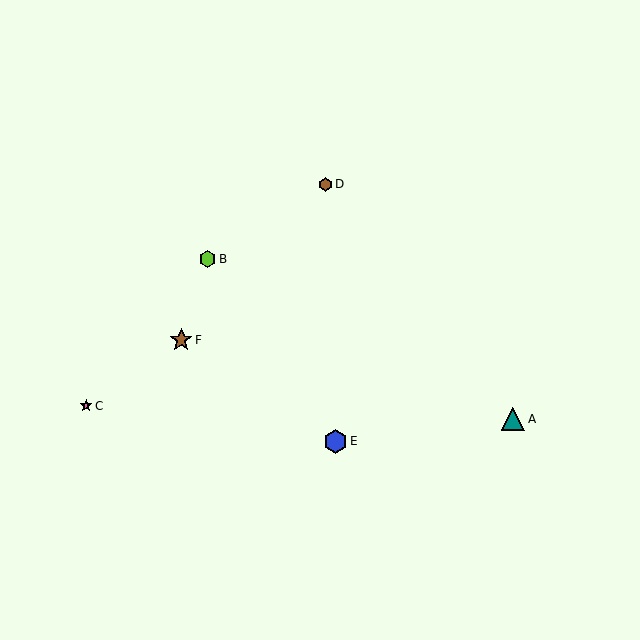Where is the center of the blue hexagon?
The center of the blue hexagon is at (336, 441).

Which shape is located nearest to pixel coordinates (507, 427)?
The teal triangle (labeled A) at (513, 419) is nearest to that location.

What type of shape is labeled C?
Shape C is a pink star.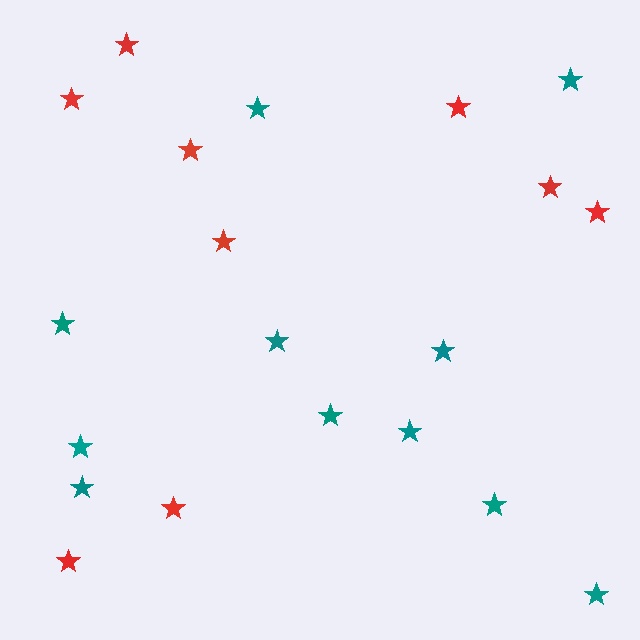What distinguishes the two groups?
There are 2 groups: one group of red stars (9) and one group of teal stars (11).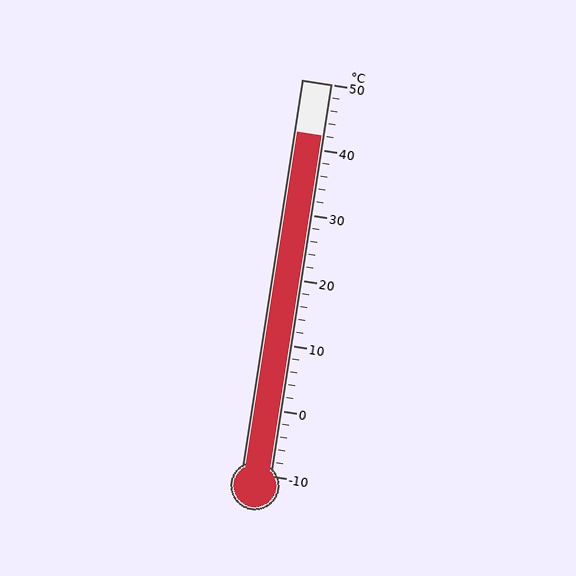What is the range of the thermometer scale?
The thermometer scale ranges from -10°C to 50°C.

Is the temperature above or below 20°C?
The temperature is above 20°C.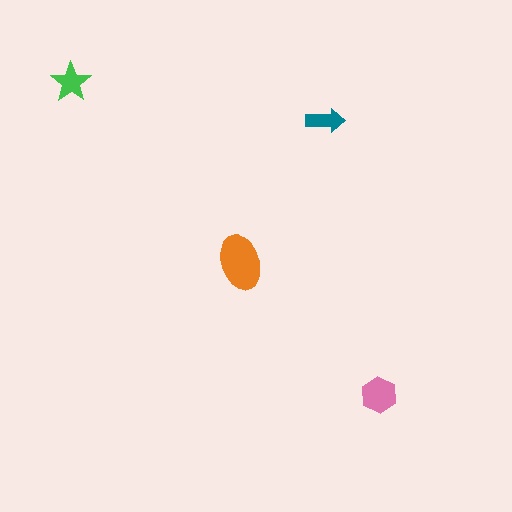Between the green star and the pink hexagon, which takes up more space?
The pink hexagon.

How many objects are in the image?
There are 4 objects in the image.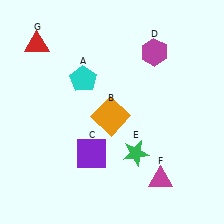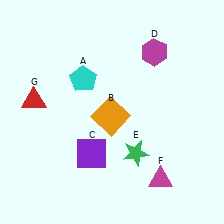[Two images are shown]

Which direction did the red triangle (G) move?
The red triangle (G) moved down.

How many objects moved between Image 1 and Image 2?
1 object moved between the two images.